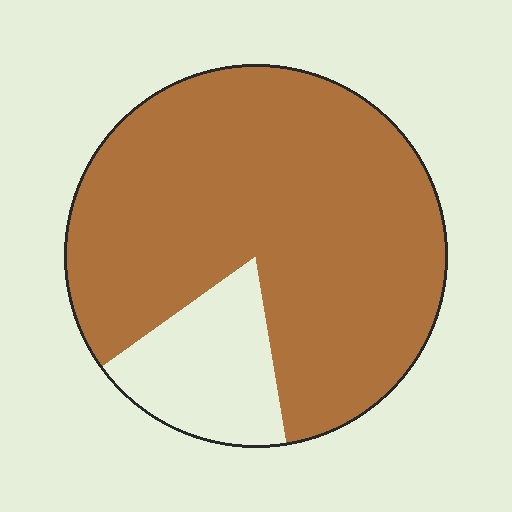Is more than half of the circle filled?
Yes.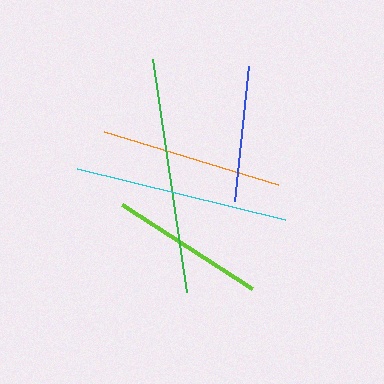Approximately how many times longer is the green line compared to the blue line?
The green line is approximately 1.7 times the length of the blue line.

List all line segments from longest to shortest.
From longest to shortest: green, cyan, orange, lime, blue.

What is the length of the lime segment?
The lime segment is approximately 155 pixels long.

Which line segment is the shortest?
The blue line is the shortest at approximately 135 pixels.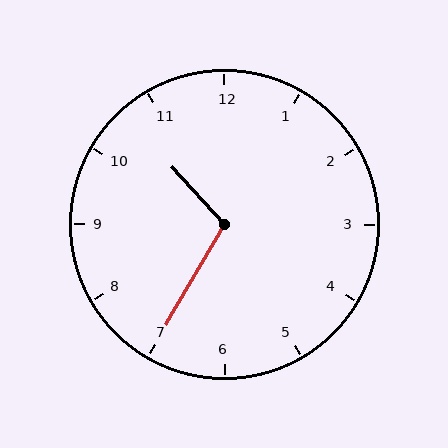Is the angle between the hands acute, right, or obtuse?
It is obtuse.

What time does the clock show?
10:35.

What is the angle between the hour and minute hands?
Approximately 108 degrees.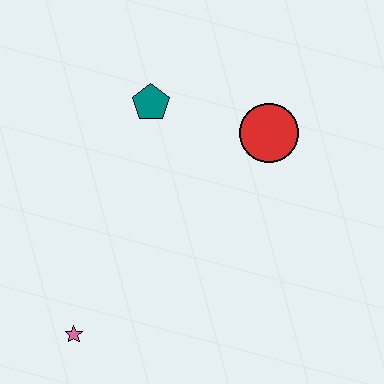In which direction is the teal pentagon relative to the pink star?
The teal pentagon is above the pink star.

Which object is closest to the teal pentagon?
The red circle is closest to the teal pentagon.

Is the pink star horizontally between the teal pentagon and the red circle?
No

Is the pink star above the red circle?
No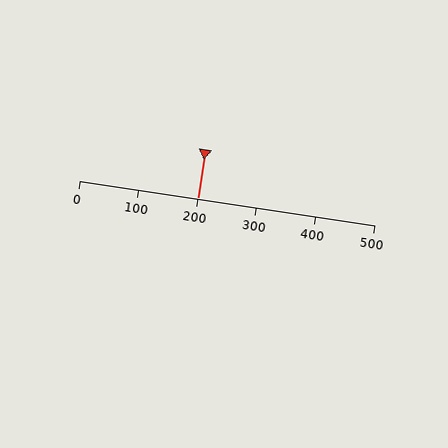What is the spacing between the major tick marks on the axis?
The major ticks are spaced 100 apart.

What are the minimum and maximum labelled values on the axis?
The axis runs from 0 to 500.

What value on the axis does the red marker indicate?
The marker indicates approximately 200.